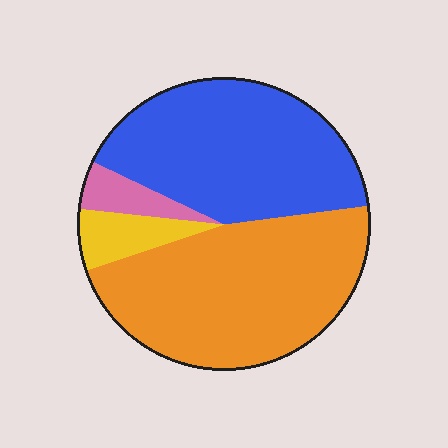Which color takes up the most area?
Orange, at roughly 45%.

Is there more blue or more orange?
Orange.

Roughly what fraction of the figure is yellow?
Yellow covers 7% of the figure.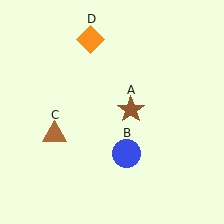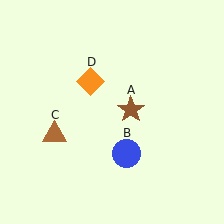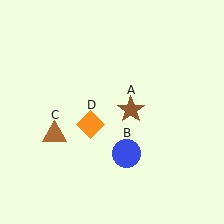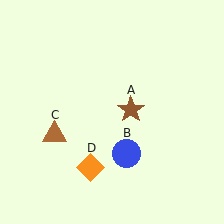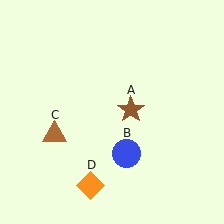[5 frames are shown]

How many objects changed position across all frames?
1 object changed position: orange diamond (object D).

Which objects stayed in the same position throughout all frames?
Brown star (object A) and blue circle (object B) and brown triangle (object C) remained stationary.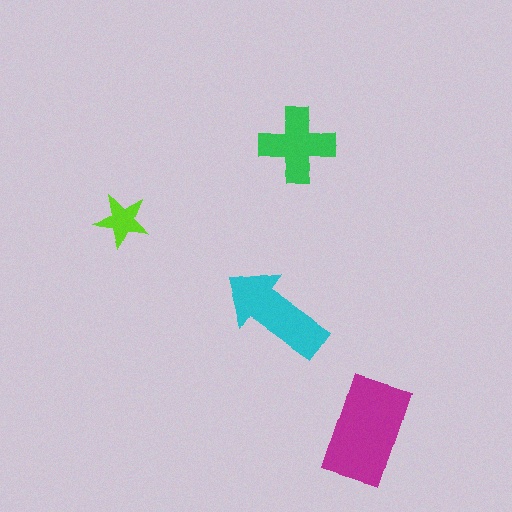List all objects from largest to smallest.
The magenta rectangle, the cyan arrow, the green cross, the lime star.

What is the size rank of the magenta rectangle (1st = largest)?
1st.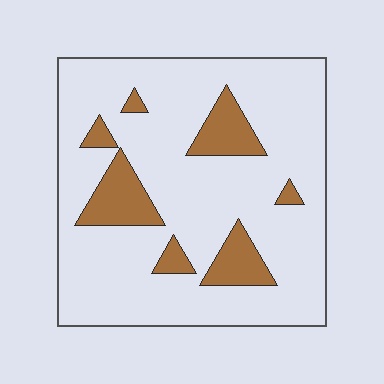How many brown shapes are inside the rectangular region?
7.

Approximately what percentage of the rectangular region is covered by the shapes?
Approximately 15%.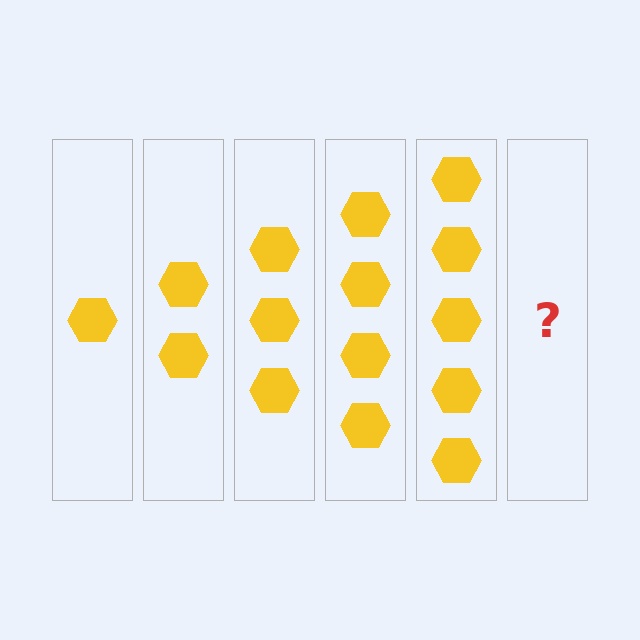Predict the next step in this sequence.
The next step is 6 hexagons.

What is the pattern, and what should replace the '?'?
The pattern is that each step adds one more hexagon. The '?' should be 6 hexagons.